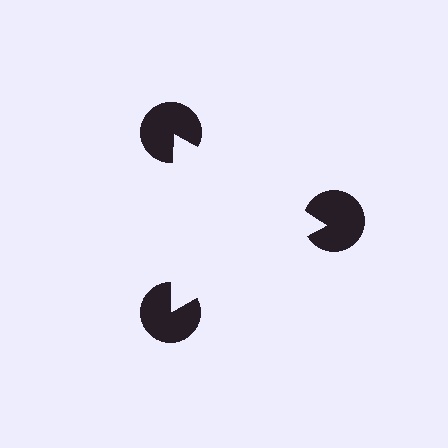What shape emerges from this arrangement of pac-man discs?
An illusory triangle — its edges are inferred from the aligned wedge cuts in the pac-man discs, not physically drawn.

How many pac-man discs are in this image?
There are 3 — one at each vertex of the illusory triangle.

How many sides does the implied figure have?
3 sides.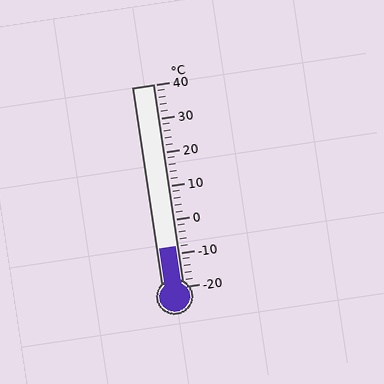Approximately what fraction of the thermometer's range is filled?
The thermometer is filled to approximately 20% of its range.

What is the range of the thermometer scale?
The thermometer scale ranges from -20°C to 40°C.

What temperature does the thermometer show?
The thermometer shows approximately -8°C.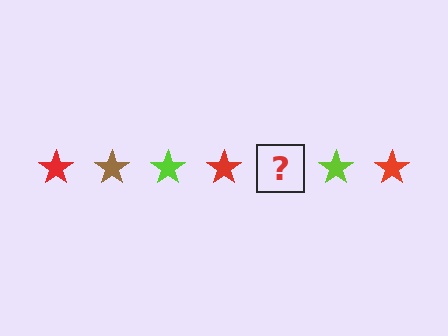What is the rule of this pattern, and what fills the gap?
The rule is that the pattern cycles through red, brown, lime stars. The gap should be filled with a brown star.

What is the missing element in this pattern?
The missing element is a brown star.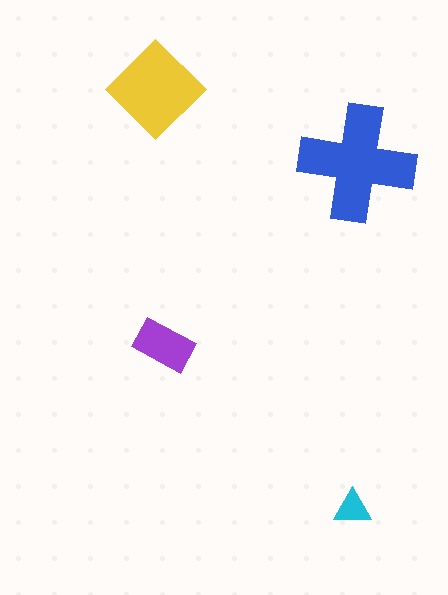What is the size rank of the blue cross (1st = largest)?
1st.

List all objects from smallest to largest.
The cyan triangle, the purple rectangle, the yellow diamond, the blue cross.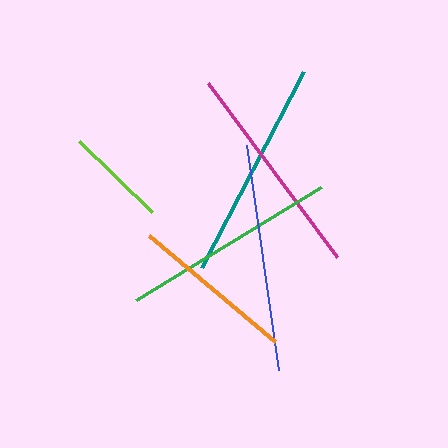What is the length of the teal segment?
The teal segment is approximately 221 pixels long.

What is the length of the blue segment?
The blue segment is approximately 227 pixels long.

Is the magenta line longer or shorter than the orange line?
The magenta line is longer than the orange line.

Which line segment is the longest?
The blue line is the longest at approximately 227 pixels.